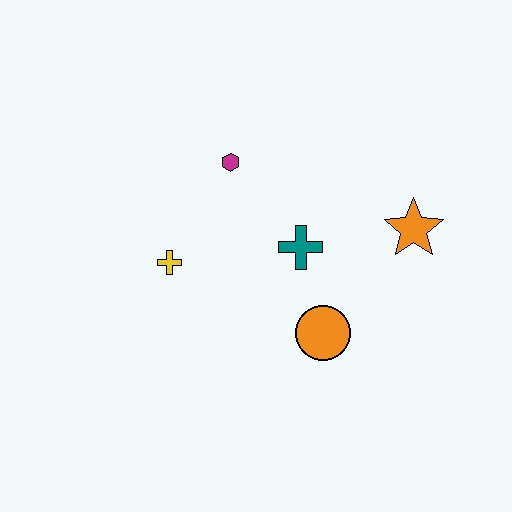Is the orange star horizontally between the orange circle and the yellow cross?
No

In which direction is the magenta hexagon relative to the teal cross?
The magenta hexagon is above the teal cross.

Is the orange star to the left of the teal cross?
No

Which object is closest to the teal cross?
The orange circle is closest to the teal cross.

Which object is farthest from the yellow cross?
The orange star is farthest from the yellow cross.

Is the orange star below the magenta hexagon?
Yes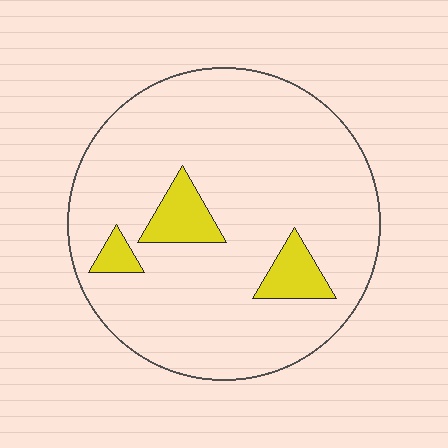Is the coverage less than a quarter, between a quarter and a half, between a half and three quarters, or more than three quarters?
Less than a quarter.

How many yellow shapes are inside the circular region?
3.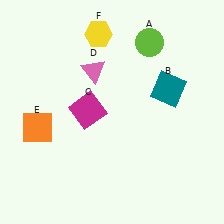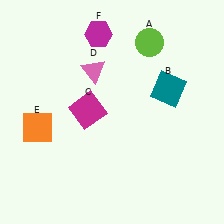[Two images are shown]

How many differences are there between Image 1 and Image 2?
There is 1 difference between the two images.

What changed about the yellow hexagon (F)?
In Image 1, F is yellow. In Image 2, it changed to magenta.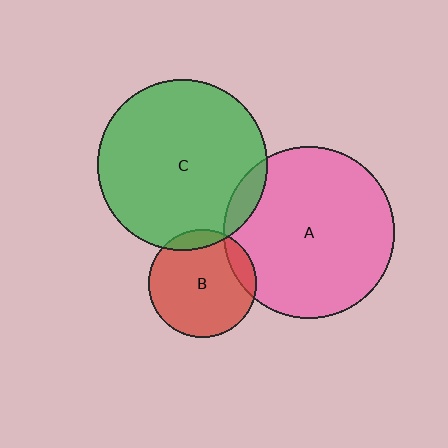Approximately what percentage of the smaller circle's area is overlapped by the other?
Approximately 10%.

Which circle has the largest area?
Circle A (pink).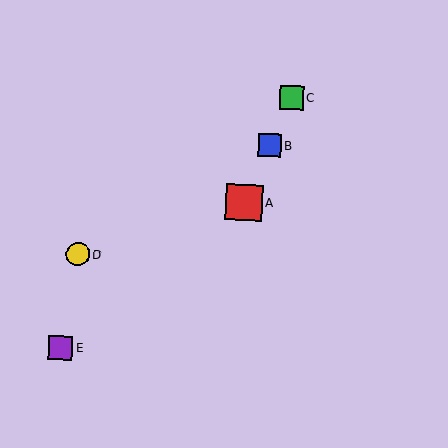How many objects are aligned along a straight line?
3 objects (A, B, C) are aligned along a straight line.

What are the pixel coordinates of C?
Object C is at (291, 98).